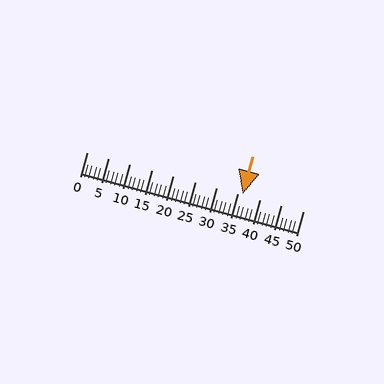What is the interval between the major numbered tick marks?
The major tick marks are spaced 5 units apart.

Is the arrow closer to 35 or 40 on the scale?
The arrow is closer to 35.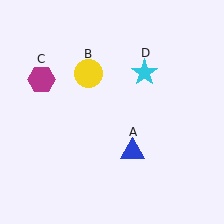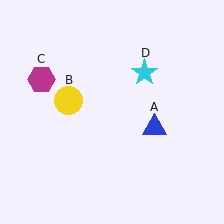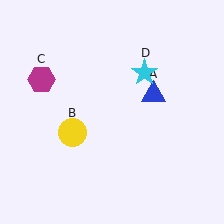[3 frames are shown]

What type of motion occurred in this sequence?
The blue triangle (object A), yellow circle (object B) rotated counterclockwise around the center of the scene.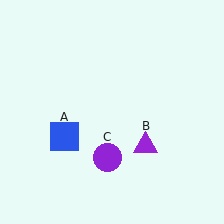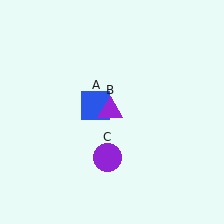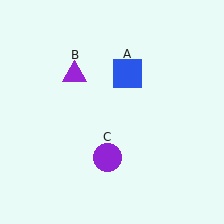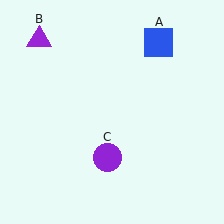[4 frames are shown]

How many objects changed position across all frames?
2 objects changed position: blue square (object A), purple triangle (object B).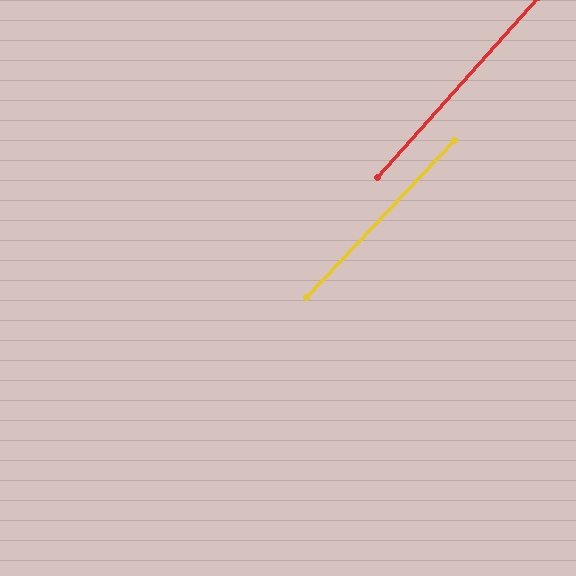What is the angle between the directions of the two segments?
Approximately 2 degrees.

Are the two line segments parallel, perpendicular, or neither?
Parallel — their directions differ by only 1.8°.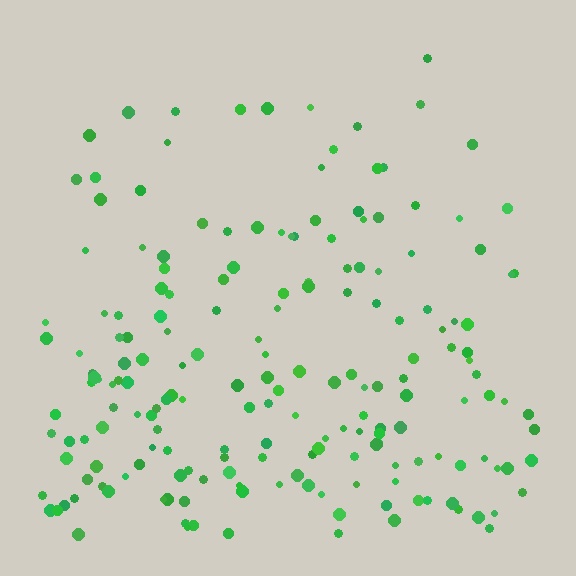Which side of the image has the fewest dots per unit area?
The top.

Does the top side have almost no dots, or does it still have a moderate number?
Still a moderate number, just noticeably fewer than the bottom.